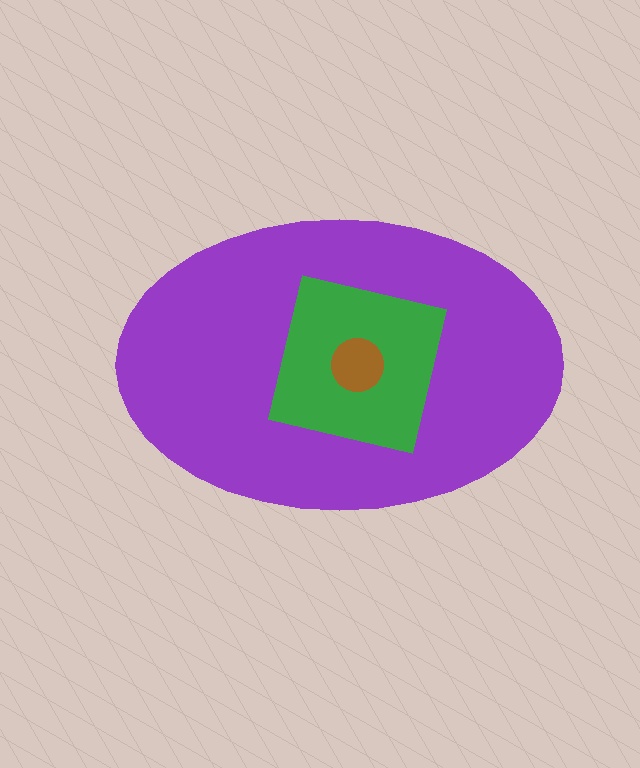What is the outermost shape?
The purple ellipse.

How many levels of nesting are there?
3.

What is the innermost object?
The brown circle.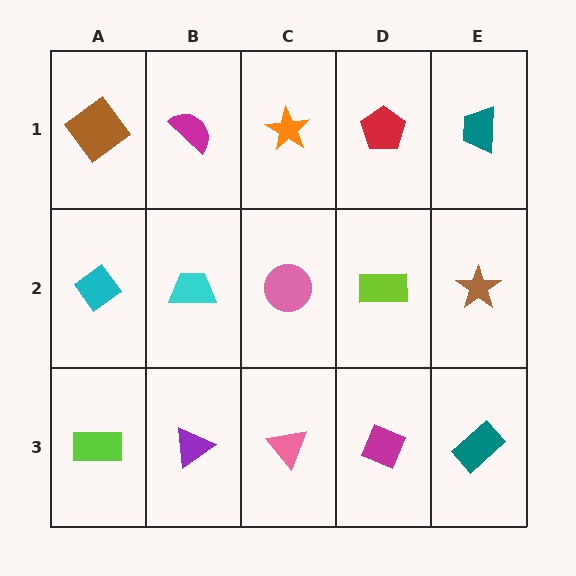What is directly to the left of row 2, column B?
A cyan diamond.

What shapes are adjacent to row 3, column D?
A lime rectangle (row 2, column D), a pink triangle (row 3, column C), a teal rectangle (row 3, column E).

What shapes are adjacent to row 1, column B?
A cyan trapezoid (row 2, column B), a brown diamond (row 1, column A), an orange star (row 1, column C).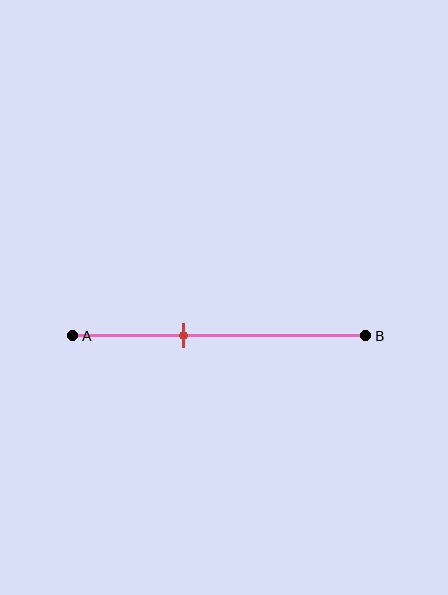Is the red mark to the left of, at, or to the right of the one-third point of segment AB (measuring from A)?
The red mark is to the right of the one-third point of segment AB.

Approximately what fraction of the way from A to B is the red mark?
The red mark is approximately 40% of the way from A to B.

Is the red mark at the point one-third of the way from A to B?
No, the mark is at about 40% from A, not at the 33% one-third point.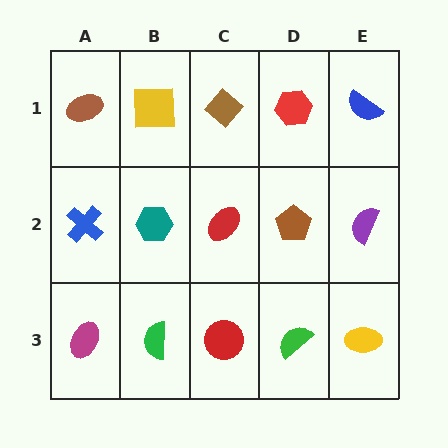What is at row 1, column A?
A brown ellipse.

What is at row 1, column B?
A yellow square.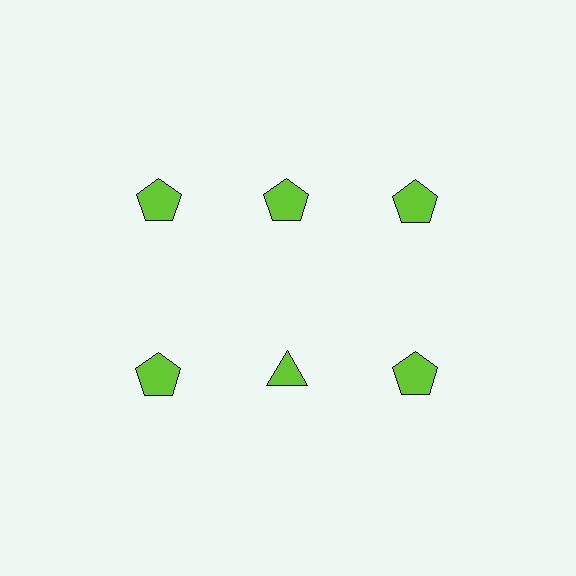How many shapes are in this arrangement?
There are 6 shapes arranged in a grid pattern.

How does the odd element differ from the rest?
It has a different shape: triangle instead of pentagon.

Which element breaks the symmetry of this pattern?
The lime triangle in the second row, second from left column breaks the symmetry. All other shapes are lime pentagons.